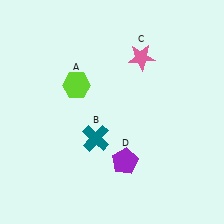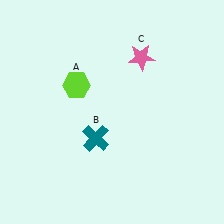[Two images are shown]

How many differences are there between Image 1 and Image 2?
There is 1 difference between the two images.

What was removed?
The purple pentagon (D) was removed in Image 2.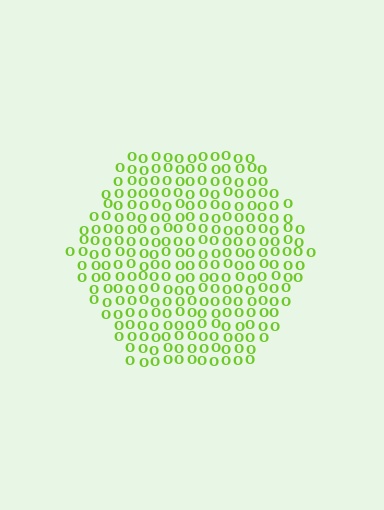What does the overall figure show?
The overall figure shows a hexagon.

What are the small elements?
The small elements are letter O's.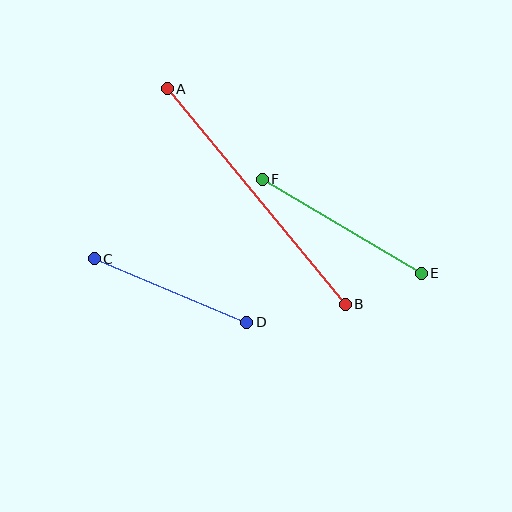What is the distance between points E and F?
The distance is approximately 185 pixels.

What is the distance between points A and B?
The distance is approximately 280 pixels.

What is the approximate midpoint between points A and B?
The midpoint is at approximately (256, 196) pixels.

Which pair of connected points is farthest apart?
Points A and B are farthest apart.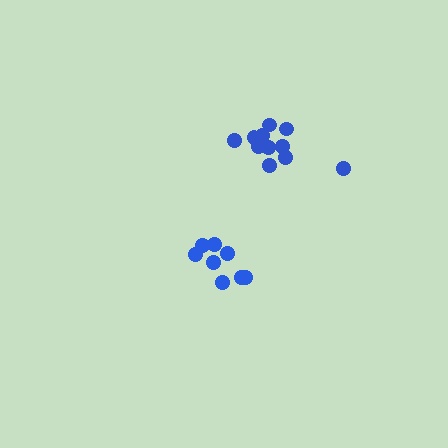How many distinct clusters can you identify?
There are 2 distinct clusters.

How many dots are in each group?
Group 1: 8 dots, Group 2: 11 dots (19 total).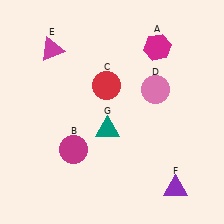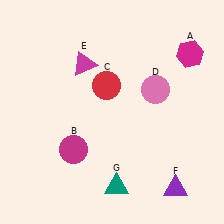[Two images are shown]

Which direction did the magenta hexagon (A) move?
The magenta hexagon (A) moved right.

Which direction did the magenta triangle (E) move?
The magenta triangle (E) moved right.